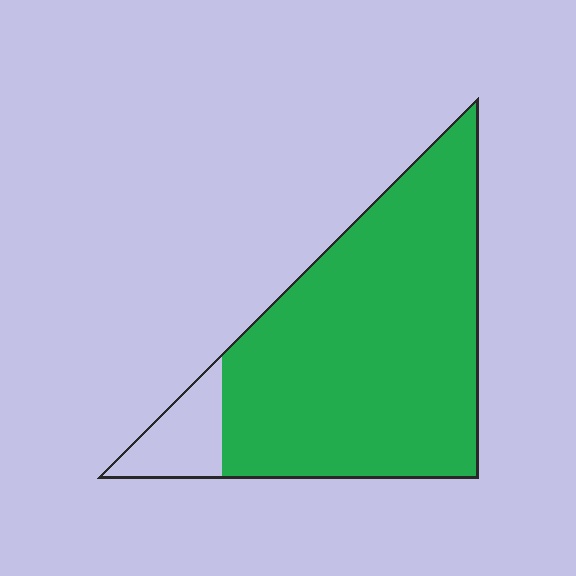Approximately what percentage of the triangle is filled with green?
Approximately 90%.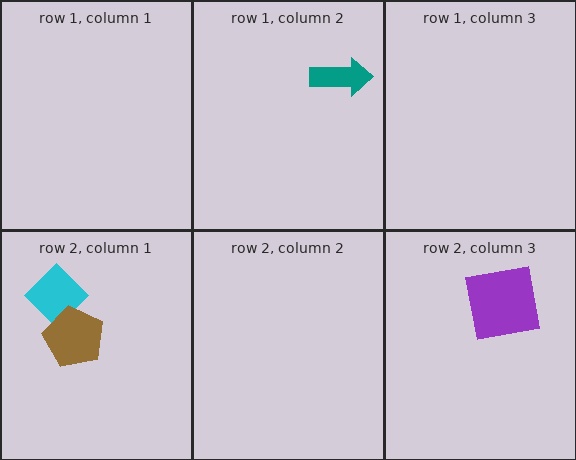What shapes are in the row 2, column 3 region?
The purple square.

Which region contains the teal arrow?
The row 1, column 2 region.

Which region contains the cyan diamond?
The row 2, column 1 region.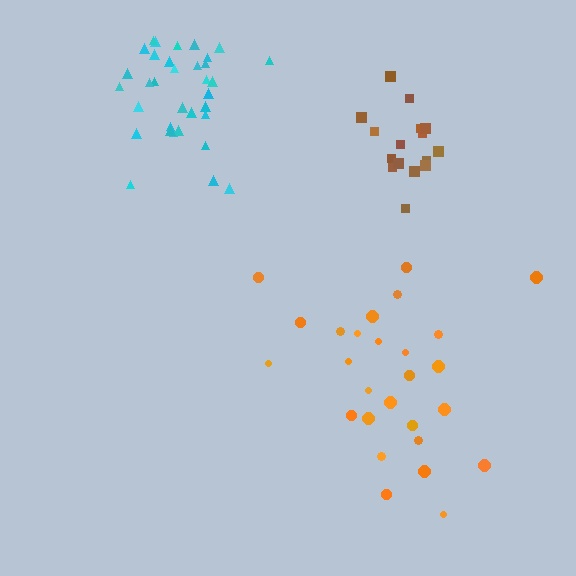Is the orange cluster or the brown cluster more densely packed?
Brown.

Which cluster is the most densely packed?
Brown.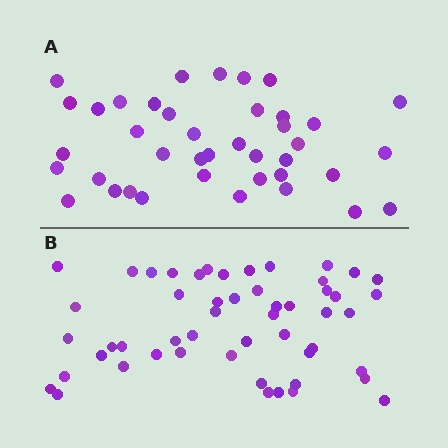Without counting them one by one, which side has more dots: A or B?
Region B (the bottom region) has more dots.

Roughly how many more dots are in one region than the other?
Region B has roughly 12 or so more dots than region A.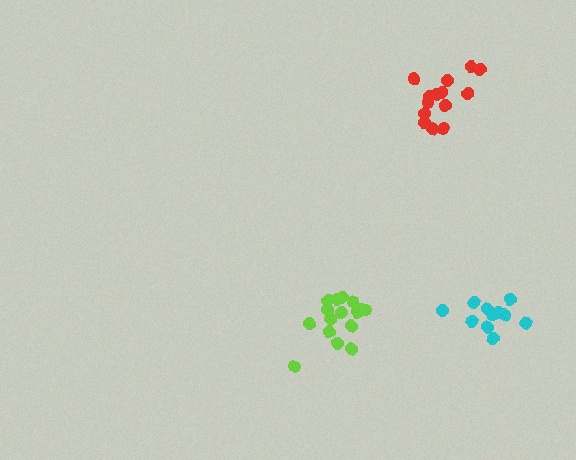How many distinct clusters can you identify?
There are 3 distinct clusters.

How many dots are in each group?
Group 1: 11 dots, Group 2: 14 dots, Group 3: 16 dots (41 total).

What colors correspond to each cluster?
The clusters are colored: cyan, red, lime.